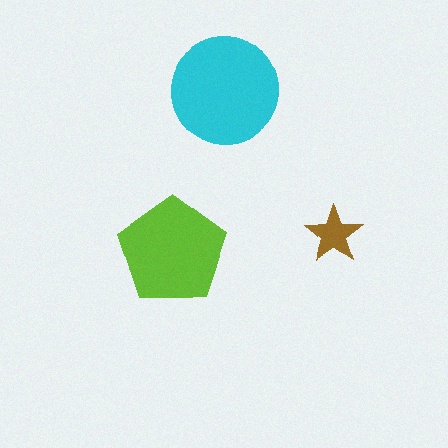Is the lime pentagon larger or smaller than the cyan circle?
Smaller.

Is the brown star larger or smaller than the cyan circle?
Smaller.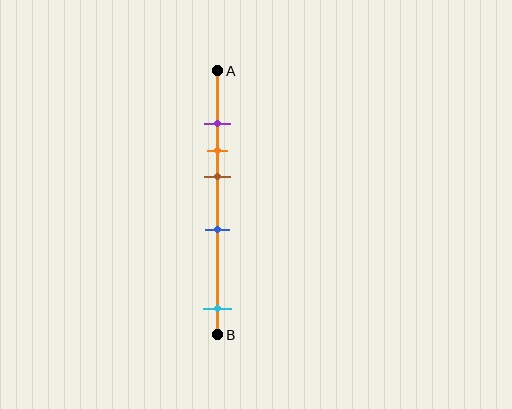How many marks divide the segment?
There are 5 marks dividing the segment.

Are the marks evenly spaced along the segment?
No, the marks are not evenly spaced.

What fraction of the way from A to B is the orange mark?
The orange mark is approximately 30% (0.3) of the way from A to B.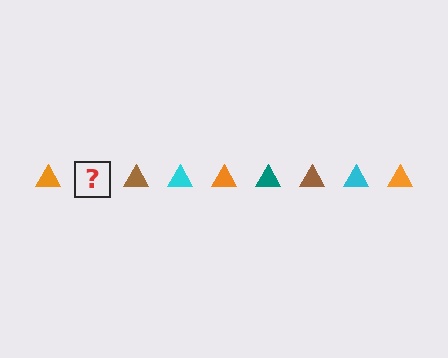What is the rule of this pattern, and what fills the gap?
The rule is that the pattern cycles through orange, teal, brown, cyan triangles. The gap should be filled with a teal triangle.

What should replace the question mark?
The question mark should be replaced with a teal triangle.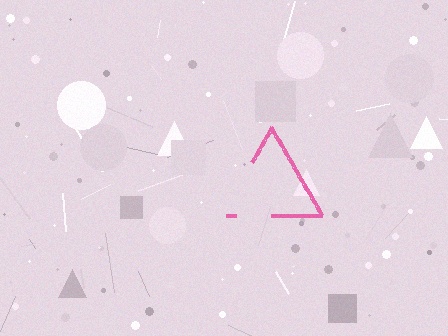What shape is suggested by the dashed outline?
The dashed outline suggests a triangle.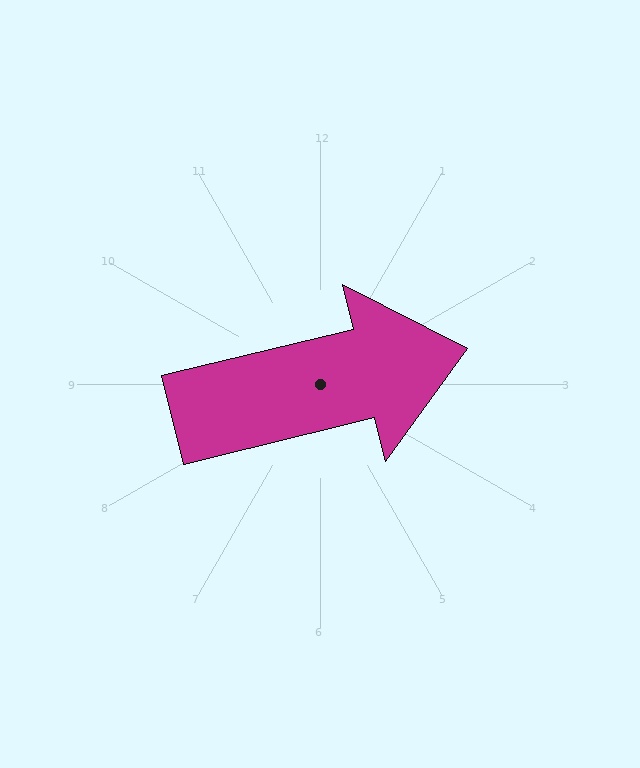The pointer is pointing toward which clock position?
Roughly 3 o'clock.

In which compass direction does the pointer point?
East.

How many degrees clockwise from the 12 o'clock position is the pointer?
Approximately 76 degrees.